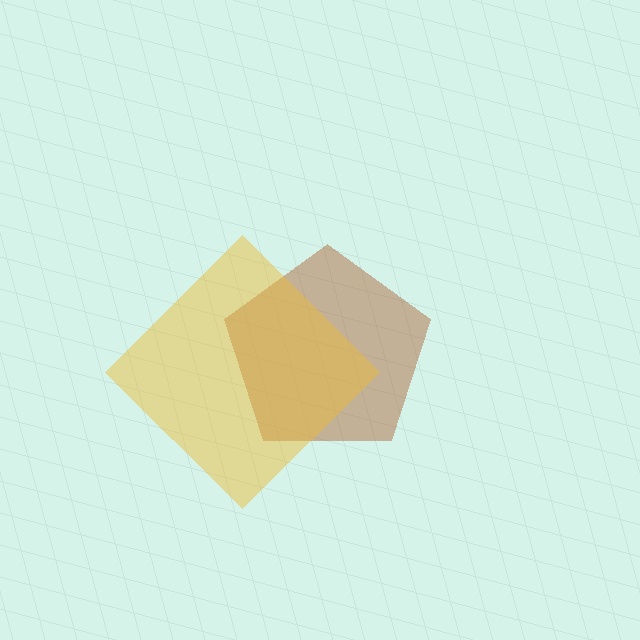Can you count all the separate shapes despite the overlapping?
Yes, there are 2 separate shapes.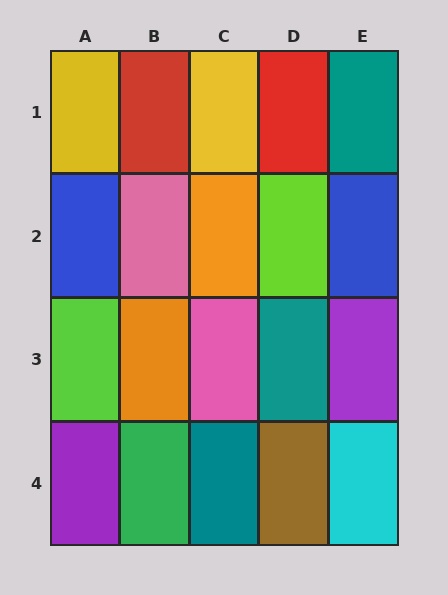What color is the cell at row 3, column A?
Lime.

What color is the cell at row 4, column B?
Green.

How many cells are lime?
2 cells are lime.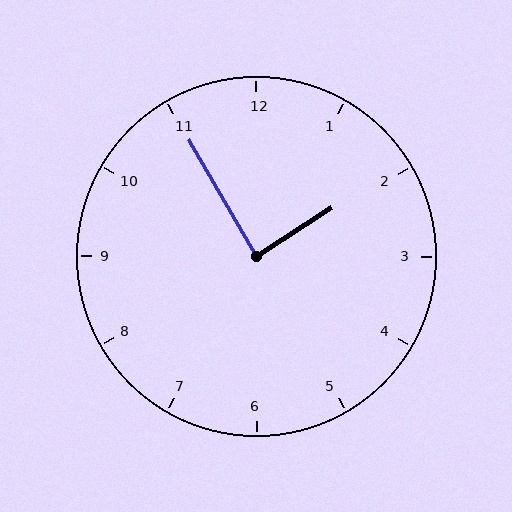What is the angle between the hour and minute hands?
Approximately 88 degrees.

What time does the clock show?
1:55.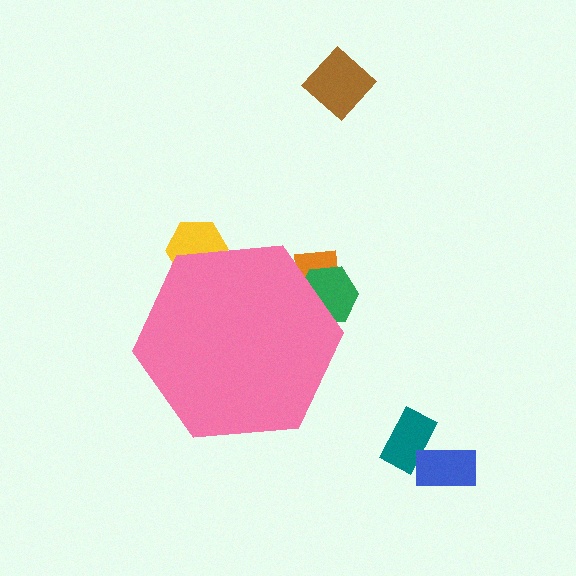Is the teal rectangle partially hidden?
No, the teal rectangle is fully visible.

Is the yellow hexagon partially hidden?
Yes, the yellow hexagon is partially hidden behind the pink hexagon.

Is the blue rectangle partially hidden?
No, the blue rectangle is fully visible.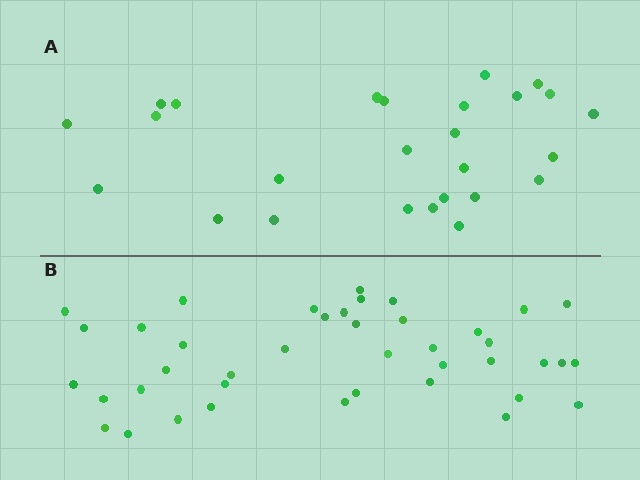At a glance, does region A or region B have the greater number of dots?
Region B (the bottom region) has more dots.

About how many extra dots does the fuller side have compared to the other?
Region B has approximately 15 more dots than region A.